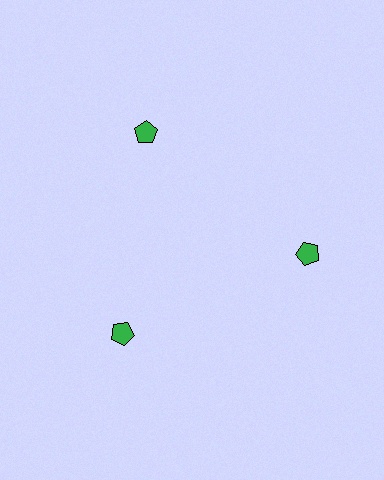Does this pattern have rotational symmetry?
Yes, this pattern has 3-fold rotational symmetry. It looks the same after rotating 120 degrees around the center.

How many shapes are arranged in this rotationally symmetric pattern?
There are 3 shapes, arranged in 3 groups of 1.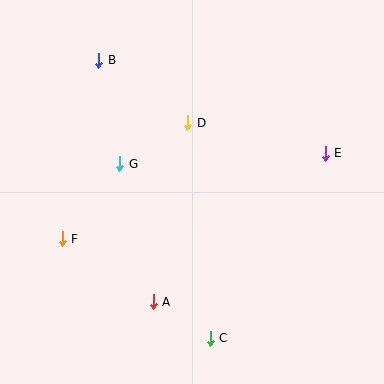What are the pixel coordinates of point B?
Point B is at (99, 60).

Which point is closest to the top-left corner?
Point B is closest to the top-left corner.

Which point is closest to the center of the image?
Point D at (188, 123) is closest to the center.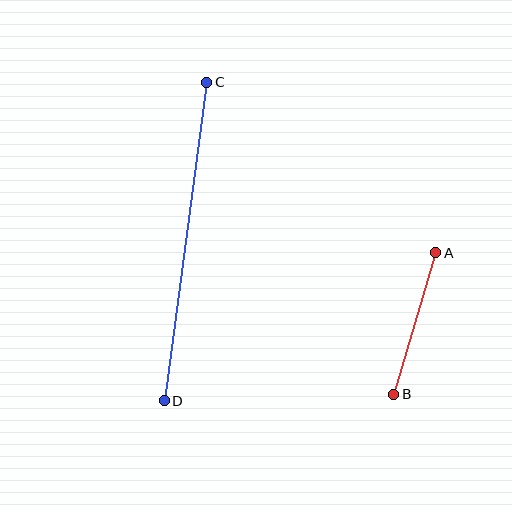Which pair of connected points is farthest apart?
Points C and D are farthest apart.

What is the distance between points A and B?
The distance is approximately 147 pixels.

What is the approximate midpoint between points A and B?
The midpoint is at approximately (415, 324) pixels.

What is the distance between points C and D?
The distance is approximately 321 pixels.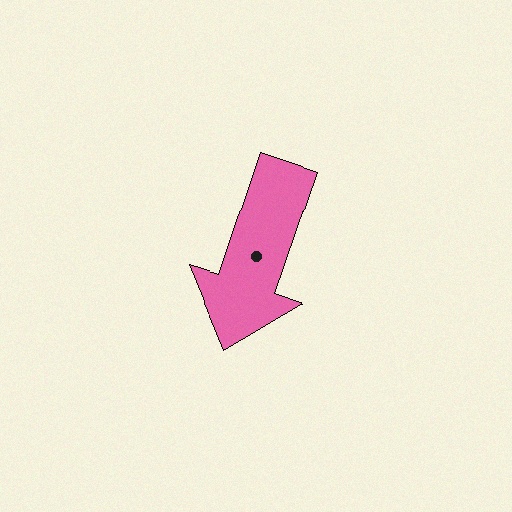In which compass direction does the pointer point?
South.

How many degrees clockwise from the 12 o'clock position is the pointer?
Approximately 199 degrees.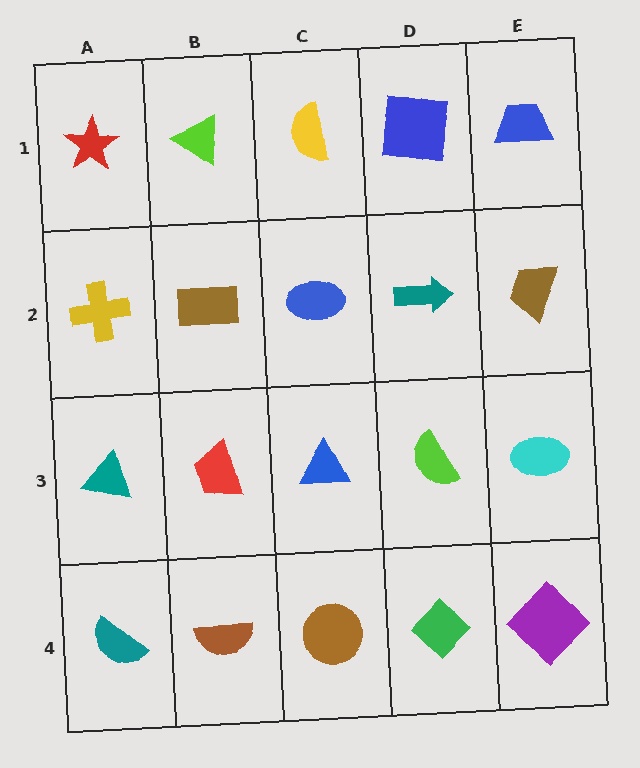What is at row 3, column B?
A red trapezoid.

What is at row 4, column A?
A teal semicircle.